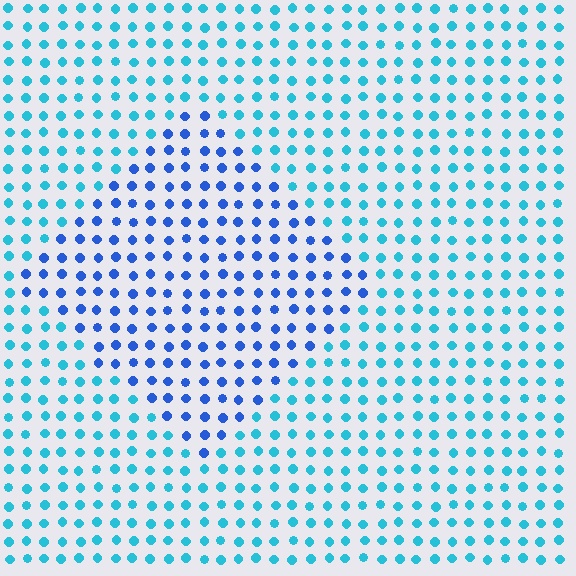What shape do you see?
I see a diamond.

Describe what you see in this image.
The image is filled with small cyan elements in a uniform arrangement. A diamond-shaped region is visible where the elements are tinted to a slightly different hue, forming a subtle color boundary.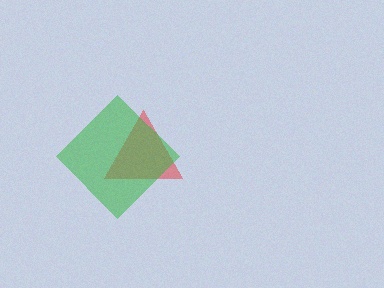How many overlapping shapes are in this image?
There are 2 overlapping shapes in the image.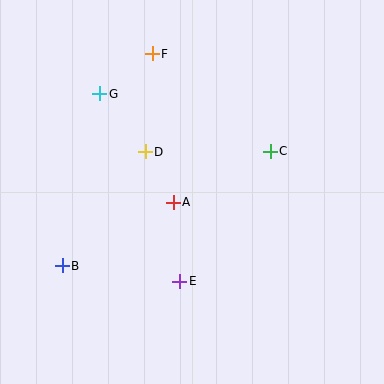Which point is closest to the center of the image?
Point A at (173, 202) is closest to the center.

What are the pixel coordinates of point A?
Point A is at (173, 202).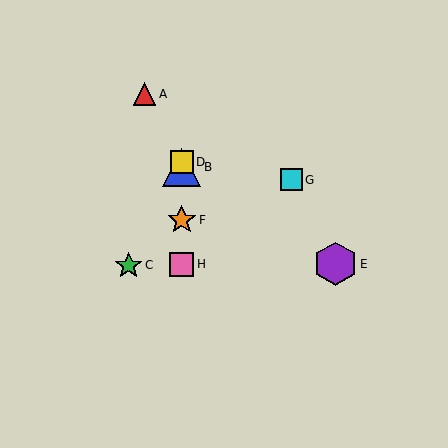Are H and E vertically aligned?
No, H is at x≈182 and E is at x≈335.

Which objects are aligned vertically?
Objects B, D, F, H are aligned vertically.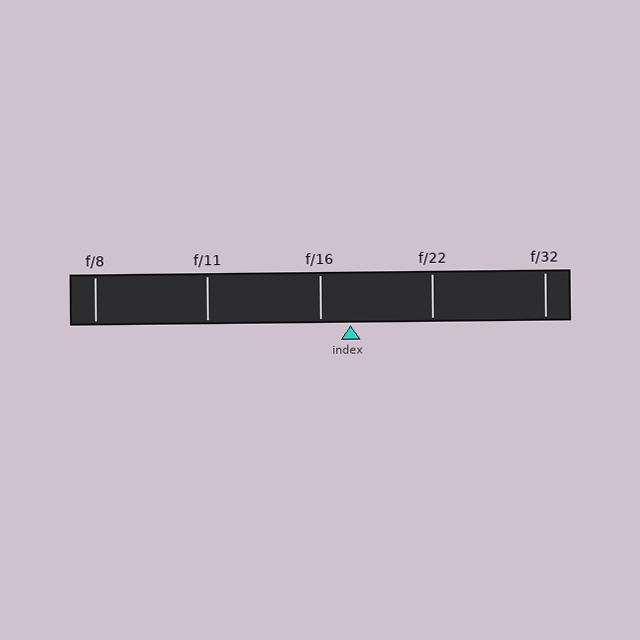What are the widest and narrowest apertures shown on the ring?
The widest aperture shown is f/8 and the narrowest is f/32.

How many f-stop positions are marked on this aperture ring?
There are 5 f-stop positions marked.